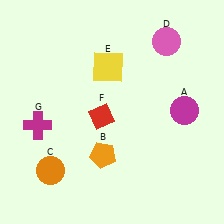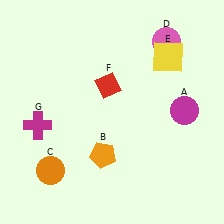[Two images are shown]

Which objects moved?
The objects that moved are: the yellow square (E), the red diamond (F).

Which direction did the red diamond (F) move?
The red diamond (F) moved up.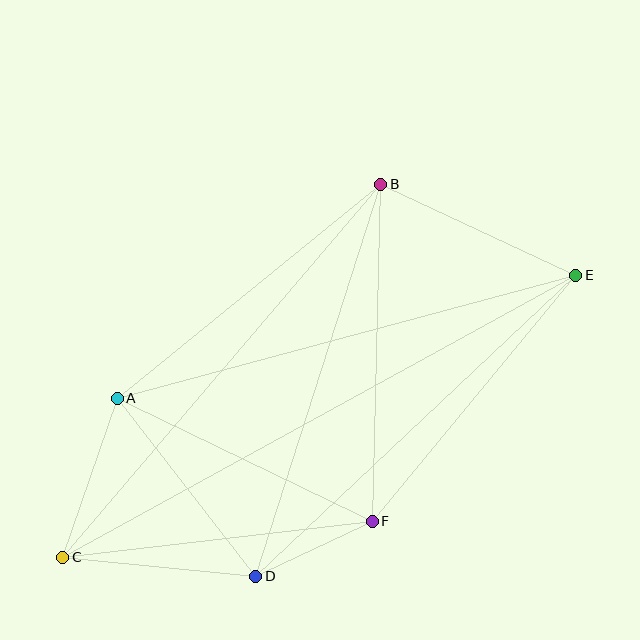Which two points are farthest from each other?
Points C and E are farthest from each other.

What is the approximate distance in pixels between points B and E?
The distance between B and E is approximately 215 pixels.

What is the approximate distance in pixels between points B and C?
The distance between B and C is approximately 490 pixels.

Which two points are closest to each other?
Points D and F are closest to each other.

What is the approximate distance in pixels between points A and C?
The distance between A and C is approximately 168 pixels.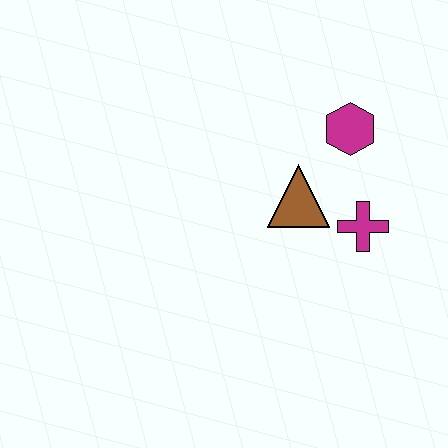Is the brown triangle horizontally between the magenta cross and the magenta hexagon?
No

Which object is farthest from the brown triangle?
The magenta hexagon is farthest from the brown triangle.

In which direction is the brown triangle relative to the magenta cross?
The brown triangle is to the left of the magenta cross.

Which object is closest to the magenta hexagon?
The brown triangle is closest to the magenta hexagon.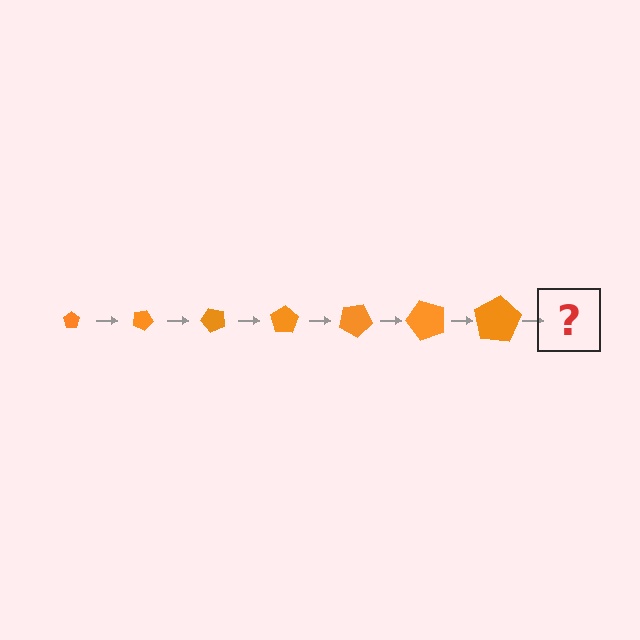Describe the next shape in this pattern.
It should be a pentagon, larger than the previous one and rotated 175 degrees from the start.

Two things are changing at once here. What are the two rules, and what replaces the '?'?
The two rules are that the pentagon grows larger each step and it rotates 25 degrees each step. The '?' should be a pentagon, larger than the previous one and rotated 175 degrees from the start.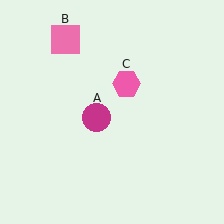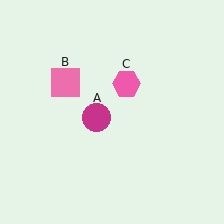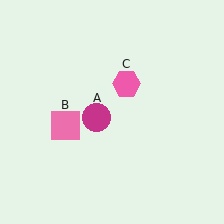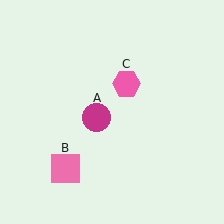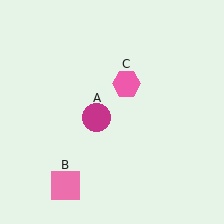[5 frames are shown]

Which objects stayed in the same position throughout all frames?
Magenta circle (object A) and pink hexagon (object C) remained stationary.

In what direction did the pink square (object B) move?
The pink square (object B) moved down.